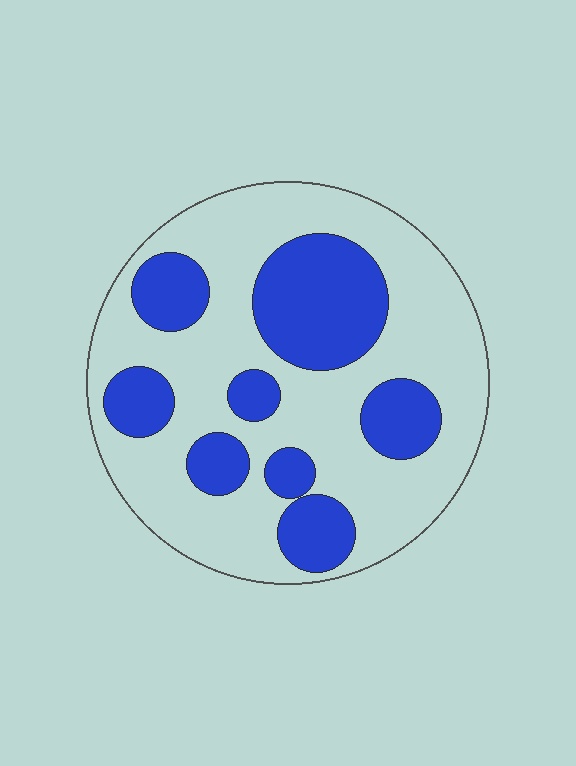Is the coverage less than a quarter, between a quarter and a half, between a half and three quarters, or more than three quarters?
Between a quarter and a half.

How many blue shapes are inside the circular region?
8.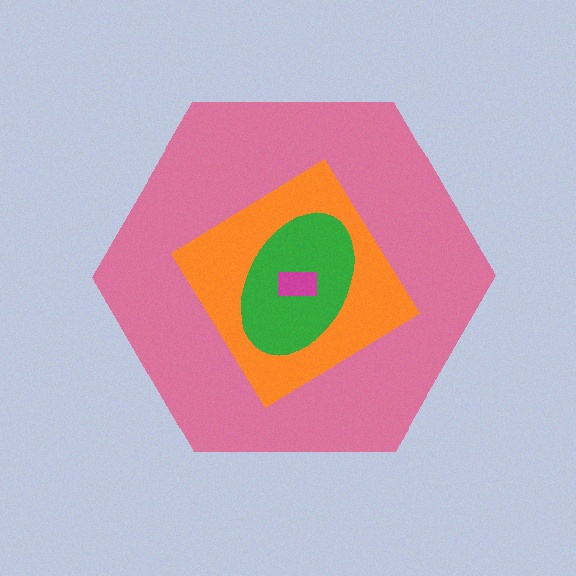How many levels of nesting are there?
4.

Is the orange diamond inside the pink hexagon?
Yes.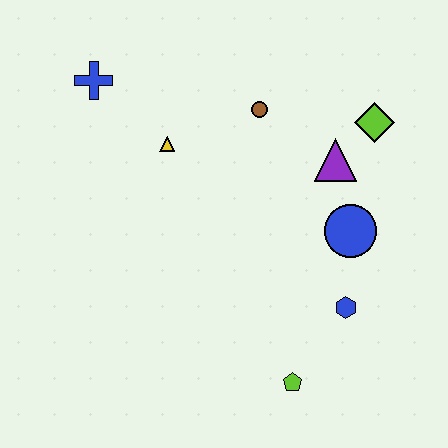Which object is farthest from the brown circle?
The lime pentagon is farthest from the brown circle.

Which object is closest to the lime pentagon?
The blue hexagon is closest to the lime pentagon.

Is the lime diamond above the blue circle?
Yes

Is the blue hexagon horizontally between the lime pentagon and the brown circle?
No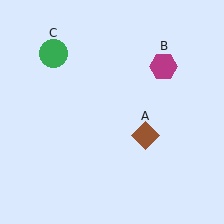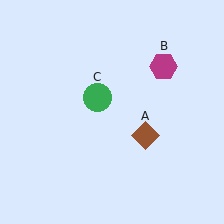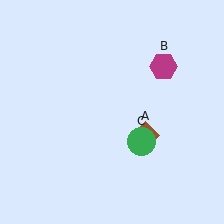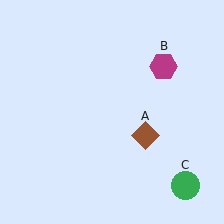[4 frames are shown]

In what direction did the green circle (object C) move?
The green circle (object C) moved down and to the right.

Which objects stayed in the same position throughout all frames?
Brown diamond (object A) and magenta hexagon (object B) remained stationary.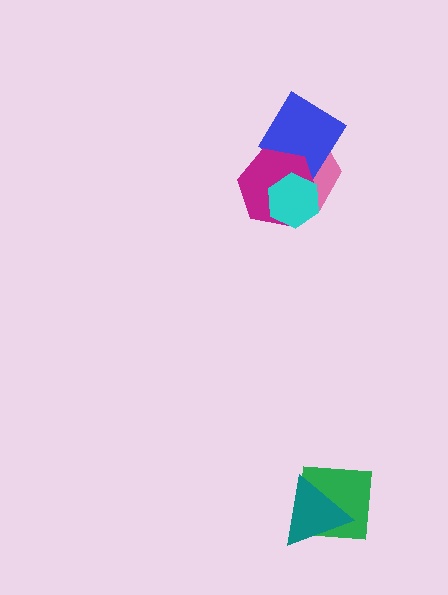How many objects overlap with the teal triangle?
1 object overlaps with the teal triangle.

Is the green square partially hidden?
Yes, it is partially covered by another shape.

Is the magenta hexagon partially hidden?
Yes, it is partially covered by another shape.